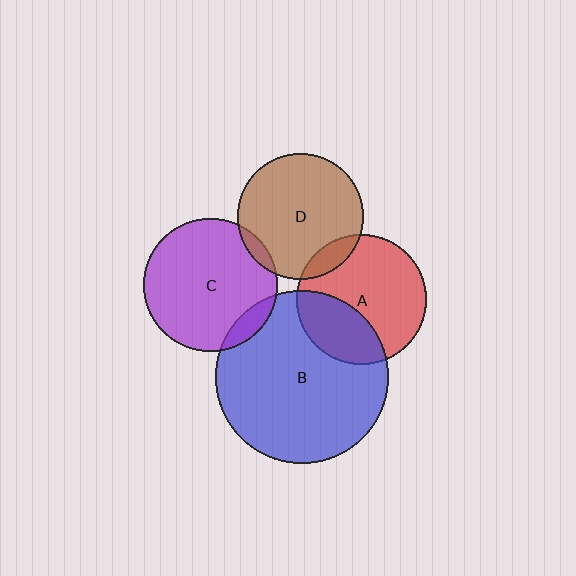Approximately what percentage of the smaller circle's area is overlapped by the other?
Approximately 5%.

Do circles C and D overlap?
Yes.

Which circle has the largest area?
Circle B (blue).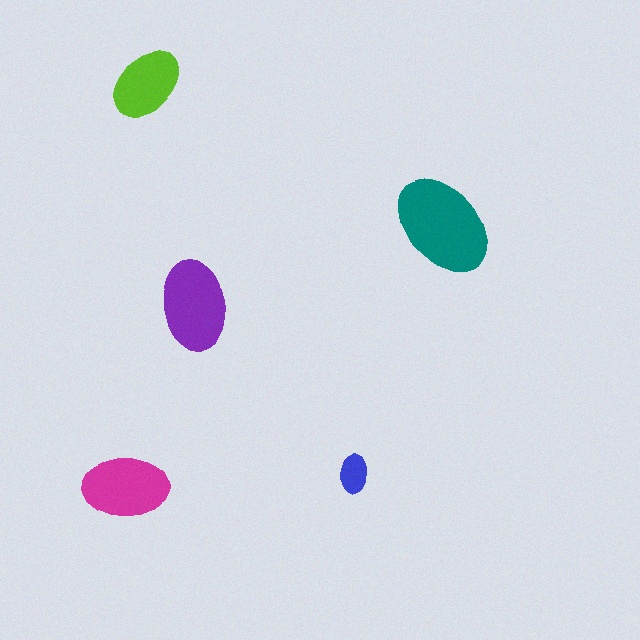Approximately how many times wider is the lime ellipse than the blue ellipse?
About 2 times wider.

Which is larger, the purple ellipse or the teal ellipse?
The teal one.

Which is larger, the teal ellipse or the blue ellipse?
The teal one.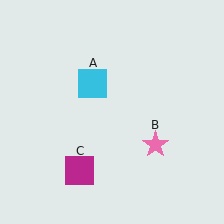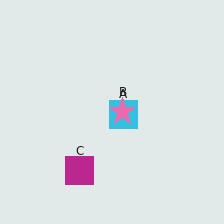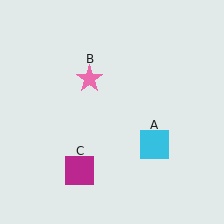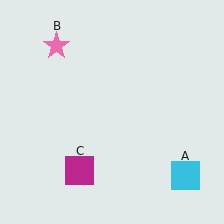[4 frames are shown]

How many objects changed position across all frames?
2 objects changed position: cyan square (object A), pink star (object B).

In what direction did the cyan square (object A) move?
The cyan square (object A) moved down and to the right.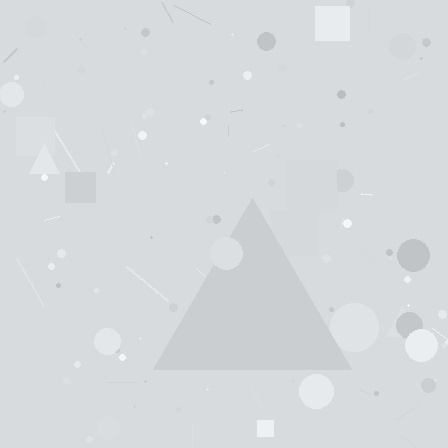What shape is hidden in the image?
A triangle is hidden in the image.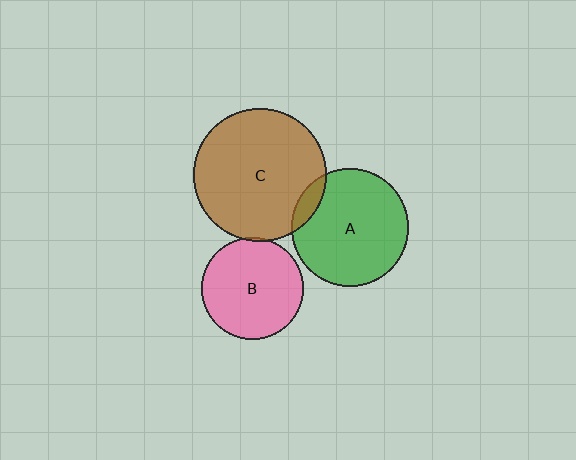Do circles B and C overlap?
Yes.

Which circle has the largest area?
Circle C (brown).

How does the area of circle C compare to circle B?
Approximately 1.7 times.